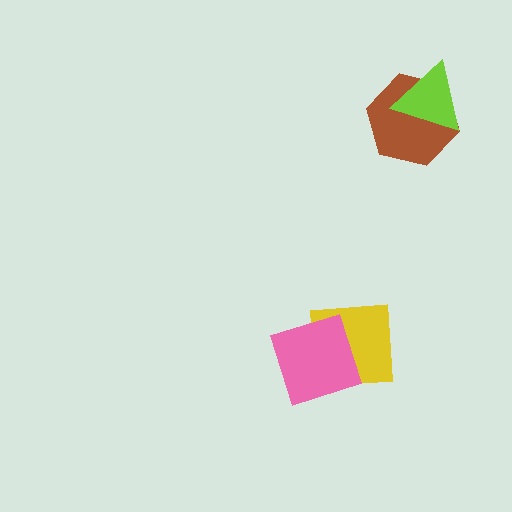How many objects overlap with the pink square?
1 object overlaps with the pink square.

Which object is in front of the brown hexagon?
The lime triangle is in front of the brown hexagon.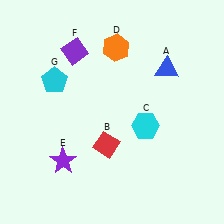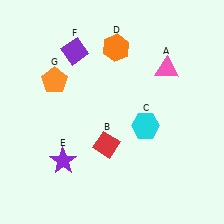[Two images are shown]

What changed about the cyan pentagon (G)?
In Image 1, G is cyan. In Image 2, it changed to orange.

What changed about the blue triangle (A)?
In Image 1, A is blue. In Image 2, it changed to pink.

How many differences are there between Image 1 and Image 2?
There are 2 differences between the two images.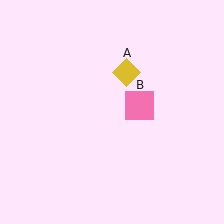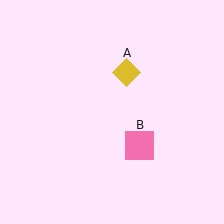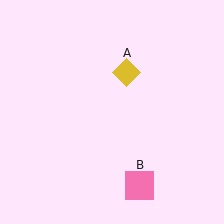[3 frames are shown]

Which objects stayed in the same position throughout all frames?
Yellow diamond (object A) remained stationary.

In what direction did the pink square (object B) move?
The pink square (object B) moved down.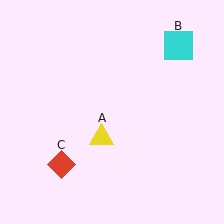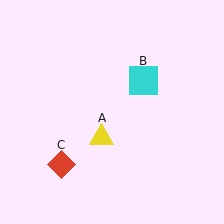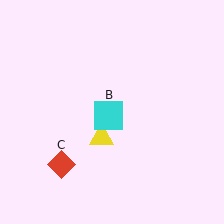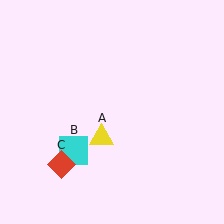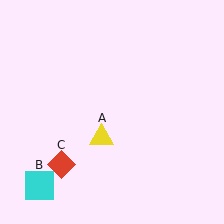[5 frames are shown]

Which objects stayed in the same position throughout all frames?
Yellow triangle (object A) and red diamond (object C) remained stationary.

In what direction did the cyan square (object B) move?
The cyan square (object B) moved down and to the left.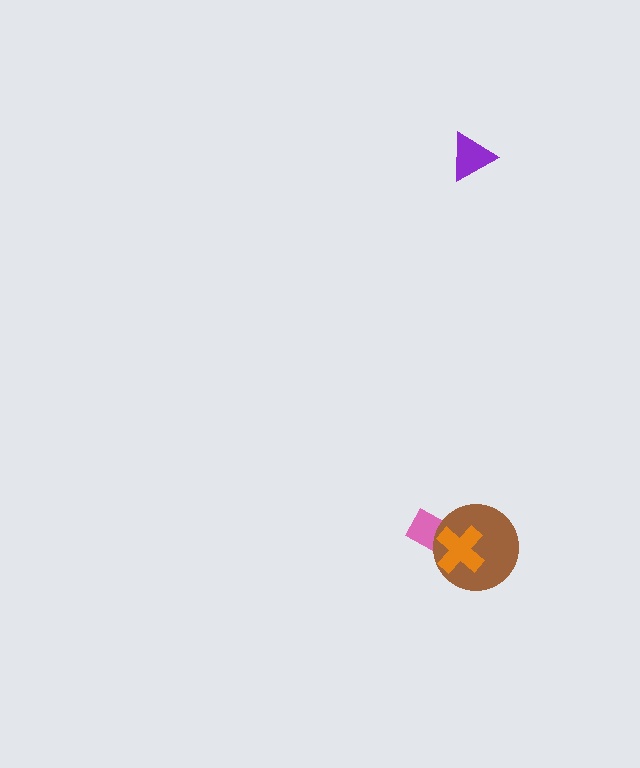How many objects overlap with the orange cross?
2 objects overlap with the orange cross.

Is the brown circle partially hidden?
Yes, it is partially covered by another shape.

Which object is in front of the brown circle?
The orange cross is in front of the brown circle.